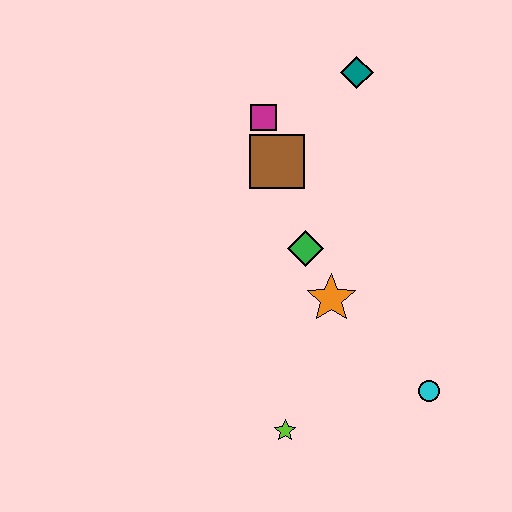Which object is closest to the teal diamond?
The magenta square is closest to the teal diamond.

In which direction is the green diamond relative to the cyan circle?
The green diamond is above the cyan circle.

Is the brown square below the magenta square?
Yes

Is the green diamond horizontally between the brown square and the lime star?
No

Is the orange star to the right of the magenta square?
Yes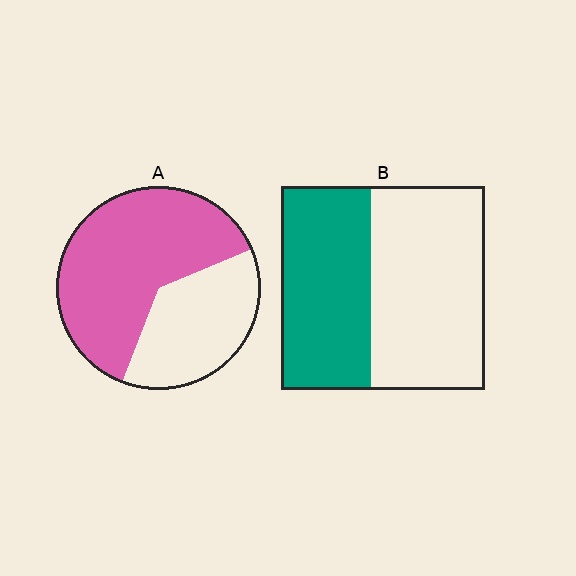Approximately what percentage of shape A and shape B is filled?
A is approximately 65% and B is approximately 45%.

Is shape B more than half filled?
No.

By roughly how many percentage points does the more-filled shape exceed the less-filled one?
By roughly 20 percentage points (A over B).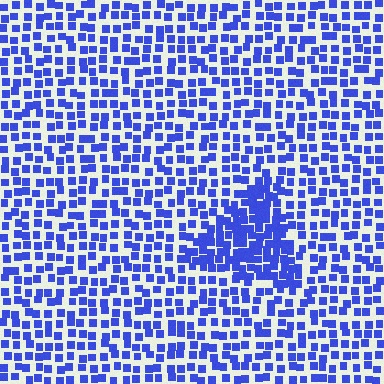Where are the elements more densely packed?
The elements are more densely packed inside the triangle boundary.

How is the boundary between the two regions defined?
The boundary is defined by a change in element density (approximately 1.9x ratio). All elements are the same color, size, and shape.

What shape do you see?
I see a triangle.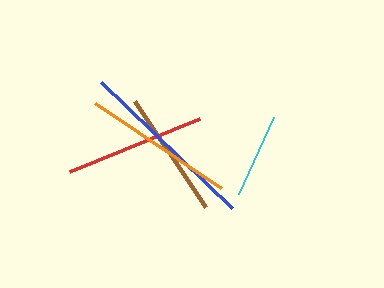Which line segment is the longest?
The blue line is the longest at approximately 182 pixels.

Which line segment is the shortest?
The cyan line is the shortest at approximately 85 pixels.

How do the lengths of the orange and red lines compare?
The orange and red lines are approximately the same length.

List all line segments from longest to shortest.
From longest to shortest: blue, orange, red, brown, cyan.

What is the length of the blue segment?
The blue segment is approximately 182 pixels long.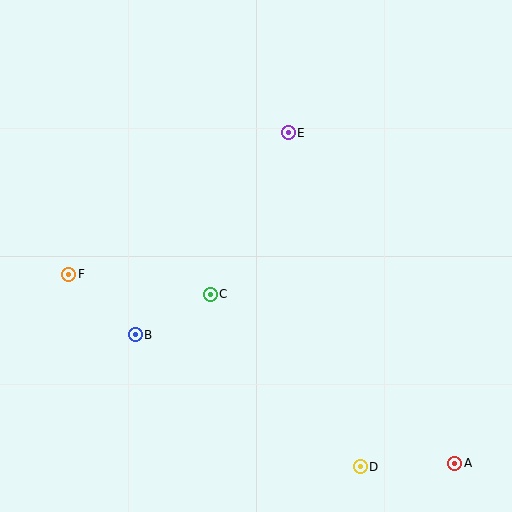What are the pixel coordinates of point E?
Point E is at (288, 133).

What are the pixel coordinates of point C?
Point C is at (210, 294).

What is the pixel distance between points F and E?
The distance between F and E is 261 pixels.